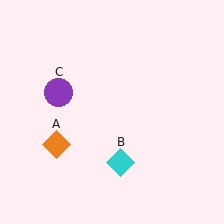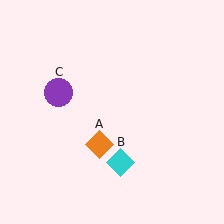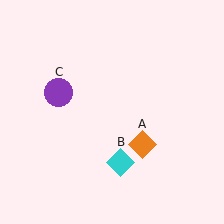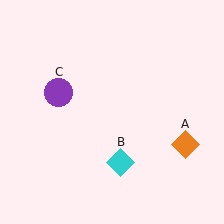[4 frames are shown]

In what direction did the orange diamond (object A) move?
The orange diamond (object A) moved right.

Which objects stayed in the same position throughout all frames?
Cyan diamond (object B) and purple circle (object C) remained stationary.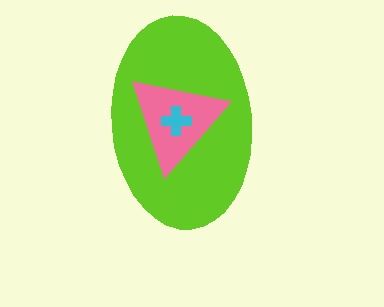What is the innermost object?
The cyan cross.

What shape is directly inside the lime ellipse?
The pink triangle.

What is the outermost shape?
The lime ellipse.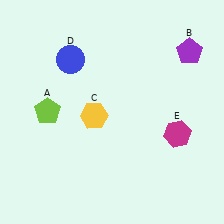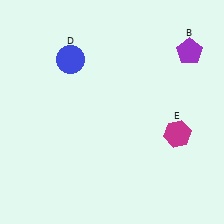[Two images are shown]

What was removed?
The yellow hexagon (C), the lime pentagon (A) were removed in Image 2.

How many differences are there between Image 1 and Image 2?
There are 2 differences between the two images.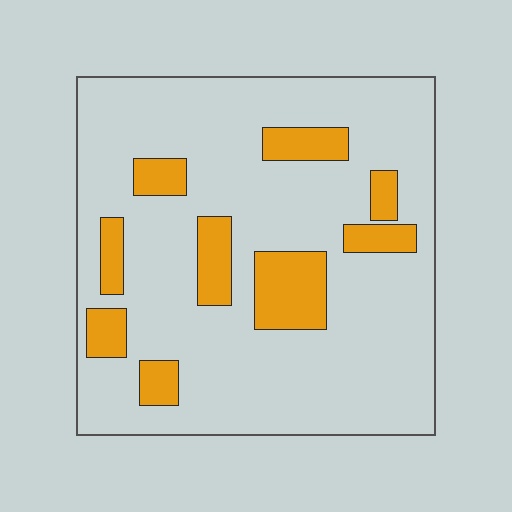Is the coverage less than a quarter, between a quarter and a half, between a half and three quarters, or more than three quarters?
Less than a quarter.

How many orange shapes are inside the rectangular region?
9.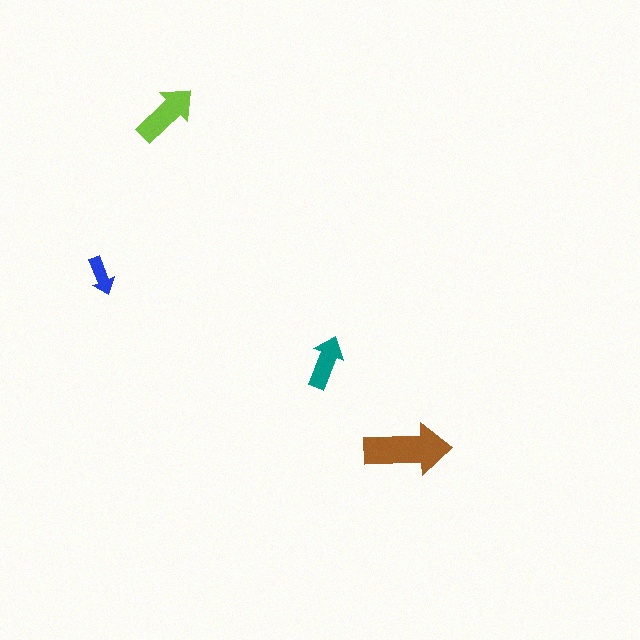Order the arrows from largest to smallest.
the brown one, the lime one, the teal one, the blue one.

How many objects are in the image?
There are 4 objects in the image.